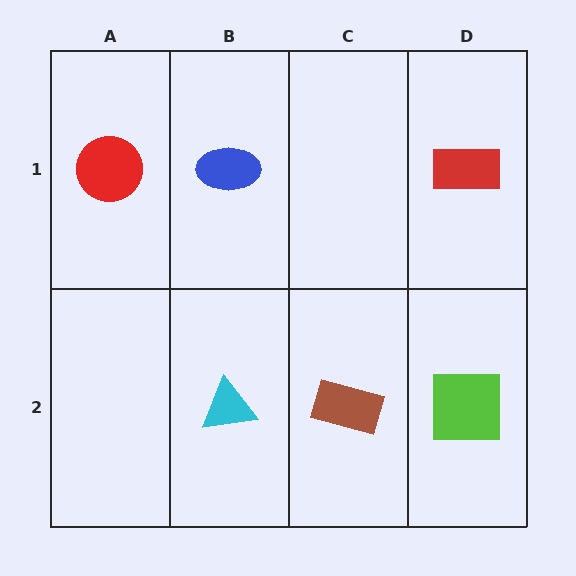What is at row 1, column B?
A blue ellipse.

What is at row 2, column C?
A brown rectangle.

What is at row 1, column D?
A red rectangle.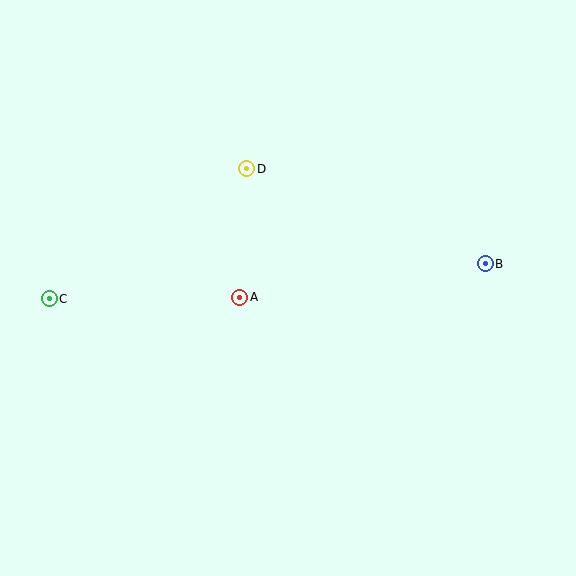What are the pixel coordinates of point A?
Point A is at (240, 297).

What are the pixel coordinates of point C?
Point C is at (49, 299).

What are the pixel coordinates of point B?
Point B is at (485, 264).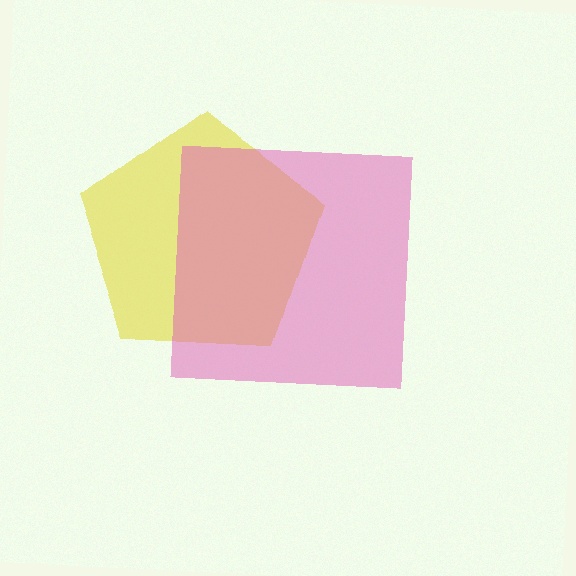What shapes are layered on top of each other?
The layered shapes are: a yellow pentagon, a pink square.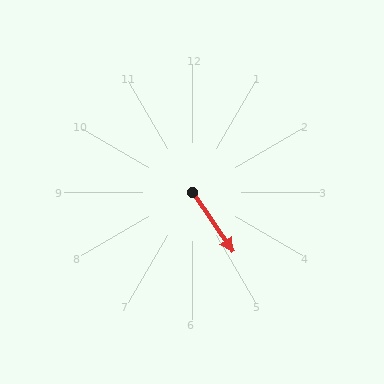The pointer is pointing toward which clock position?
Roughly 5 o'clock.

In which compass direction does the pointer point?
Southeast.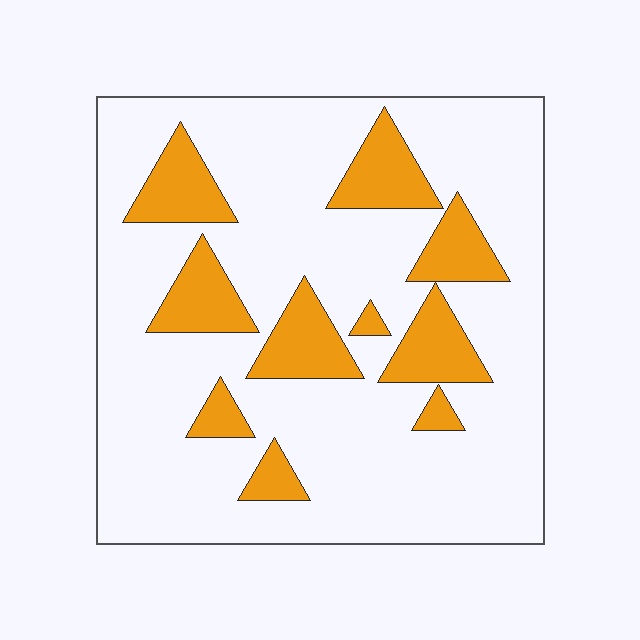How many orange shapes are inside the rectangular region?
10.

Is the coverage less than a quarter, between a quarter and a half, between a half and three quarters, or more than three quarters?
Less than a quarter.